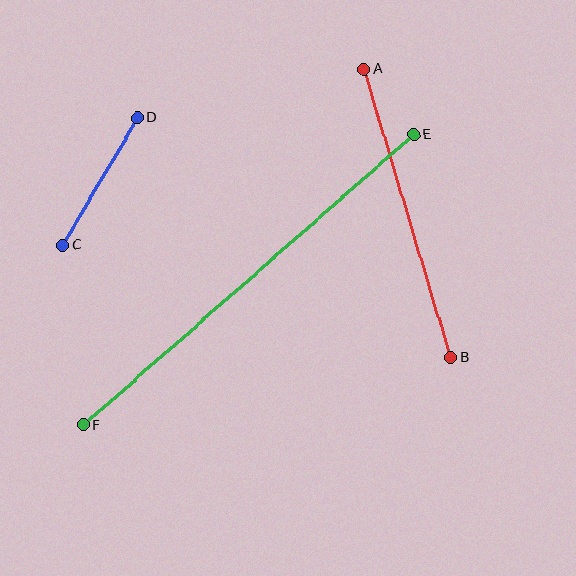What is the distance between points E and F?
The distance is approximately 440 pixels.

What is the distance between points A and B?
The distance is approximately 301 pixels.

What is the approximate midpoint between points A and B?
The midpoint is at approximately (408, 213) pixels.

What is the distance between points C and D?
The distance is approximately 147 pixels.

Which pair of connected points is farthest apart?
Points E and F are farthest apart.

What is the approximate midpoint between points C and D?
The midpoint is at approximately (100, 181) pixels.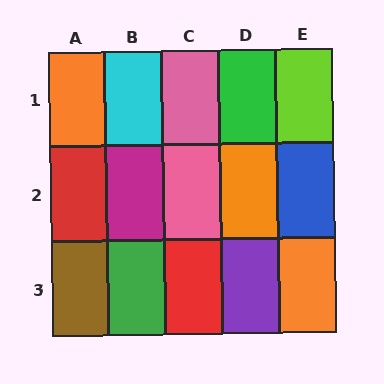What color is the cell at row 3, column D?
Purple.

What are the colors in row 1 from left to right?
Orange, cyan, pink, green, lime.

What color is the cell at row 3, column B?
Green.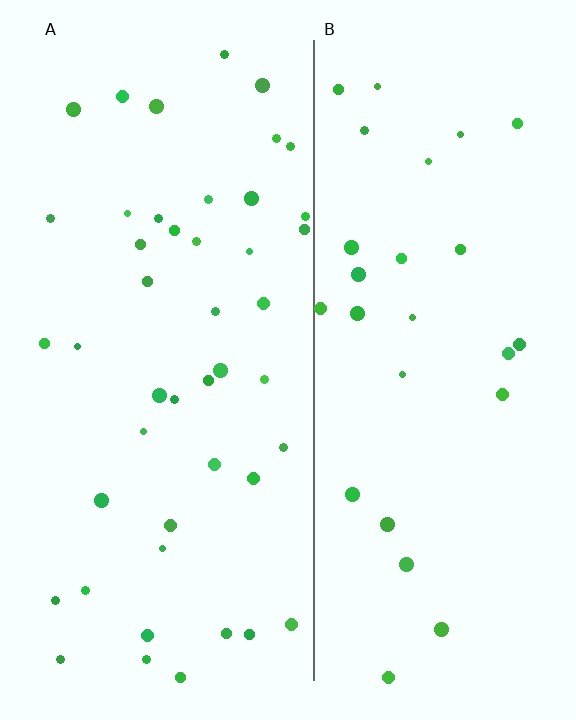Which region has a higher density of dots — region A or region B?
A (the left).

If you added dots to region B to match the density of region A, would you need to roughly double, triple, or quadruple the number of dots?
Approximately double.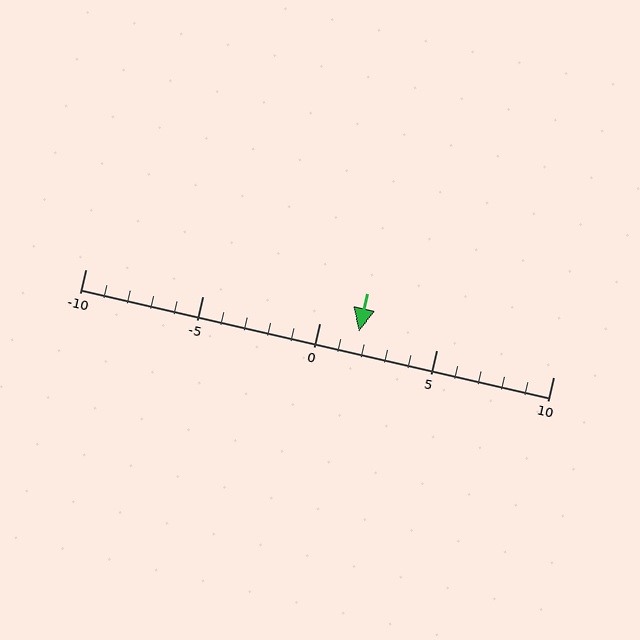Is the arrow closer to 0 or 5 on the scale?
The arrow is closer to 0.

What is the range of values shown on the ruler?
The ruler shows values from -10 to 10.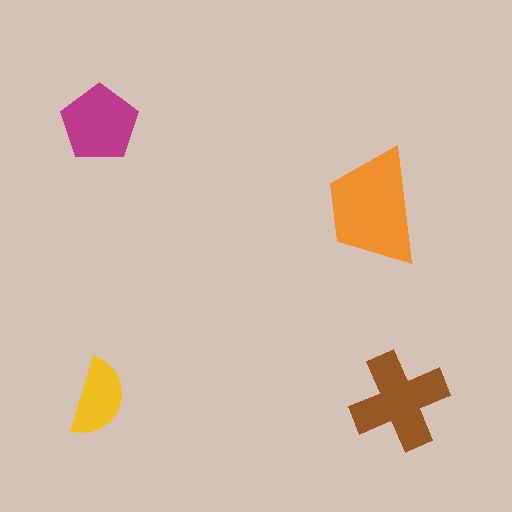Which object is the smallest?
The yellow semicircle.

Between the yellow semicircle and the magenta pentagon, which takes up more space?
The magenta pentagon.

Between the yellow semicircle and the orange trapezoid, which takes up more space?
The orange trapezoid.